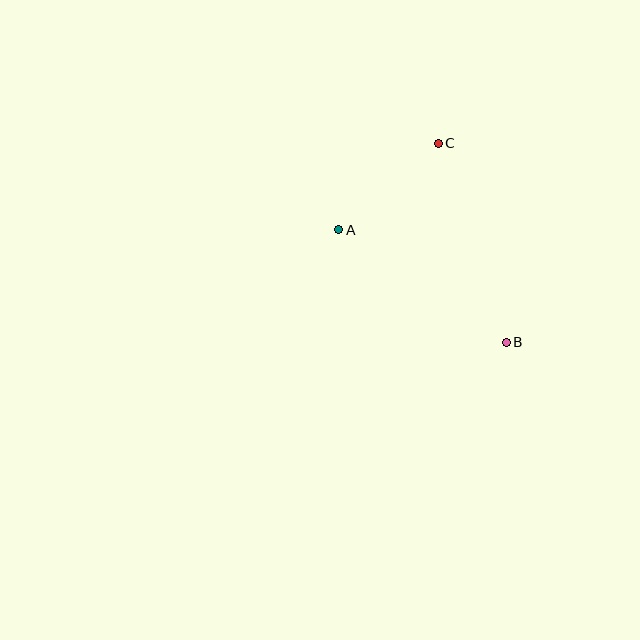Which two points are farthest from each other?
Points B and C are farthest from each other.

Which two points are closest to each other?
Points A and C are closest to each other.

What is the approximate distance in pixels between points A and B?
The distance between A and B is approximately 202 pixels.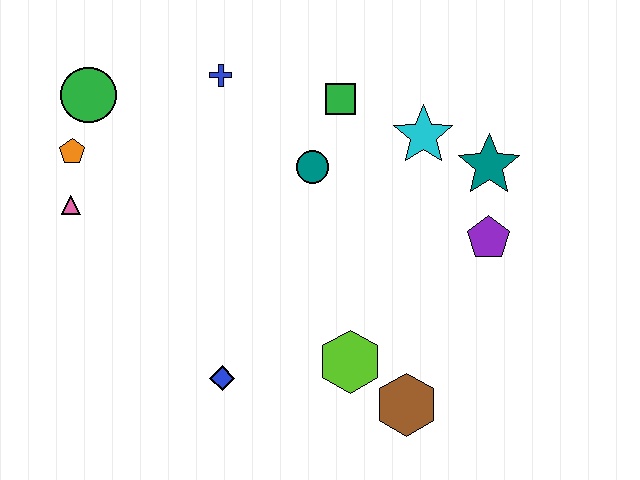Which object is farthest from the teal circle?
The brown hexagon is farthest from the teal circle.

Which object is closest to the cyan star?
The teal star is closest to the cyan star.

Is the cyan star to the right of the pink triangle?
Yes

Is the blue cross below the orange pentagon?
No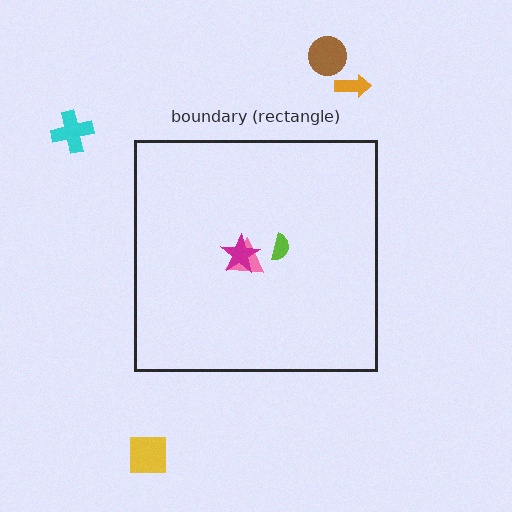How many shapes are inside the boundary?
3 inside, 4 outside.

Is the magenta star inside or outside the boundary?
Inside.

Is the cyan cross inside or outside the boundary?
Outside.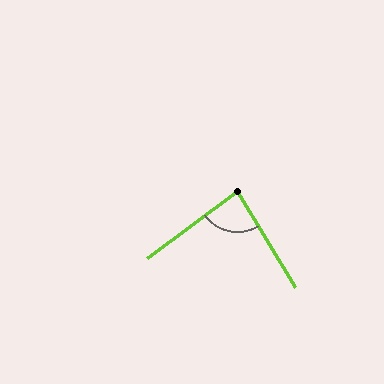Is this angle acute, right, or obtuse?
It is acute.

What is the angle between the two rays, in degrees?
Approximately 84 degrees.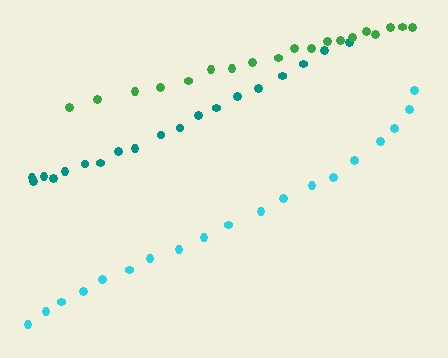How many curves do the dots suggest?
There are 3 distinct paths.